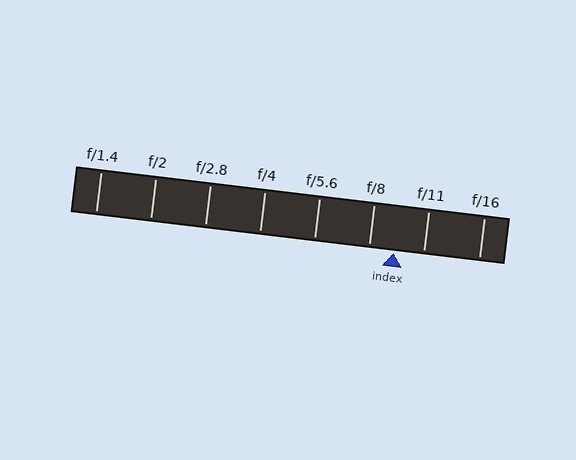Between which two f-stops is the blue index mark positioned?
The index mark is between f/8 and f/11.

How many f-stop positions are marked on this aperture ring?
There are 8 f-stop positions marked.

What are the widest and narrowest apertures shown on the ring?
The widest aperture shown is f/1.4 and the narrowest is f/16.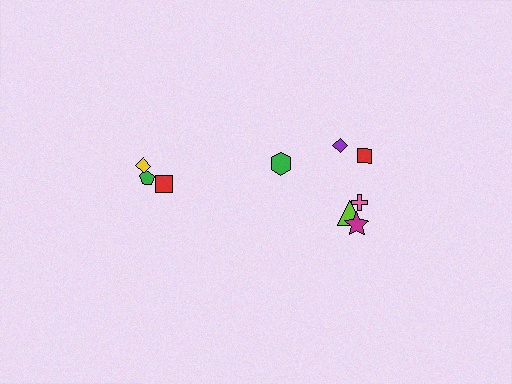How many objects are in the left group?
There are 3 objects.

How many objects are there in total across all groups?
There are 9 objects.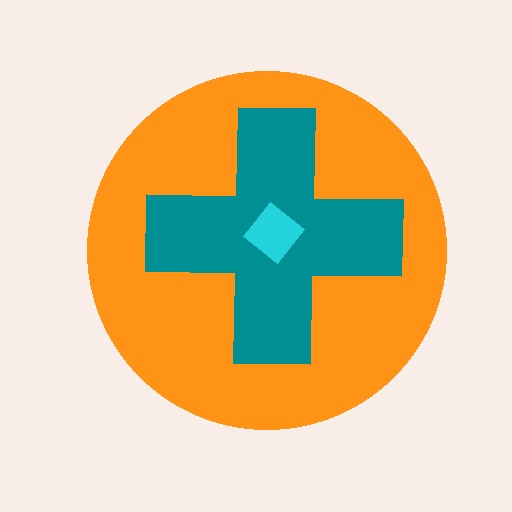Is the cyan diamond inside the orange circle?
Yes.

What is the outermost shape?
The orange circle.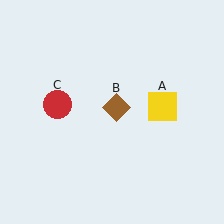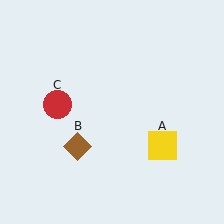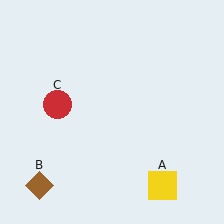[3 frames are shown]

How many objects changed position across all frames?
2 objects changed position: yellow square (object A), brown diamond (object B).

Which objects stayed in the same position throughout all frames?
Red circle (object C) remained stationary.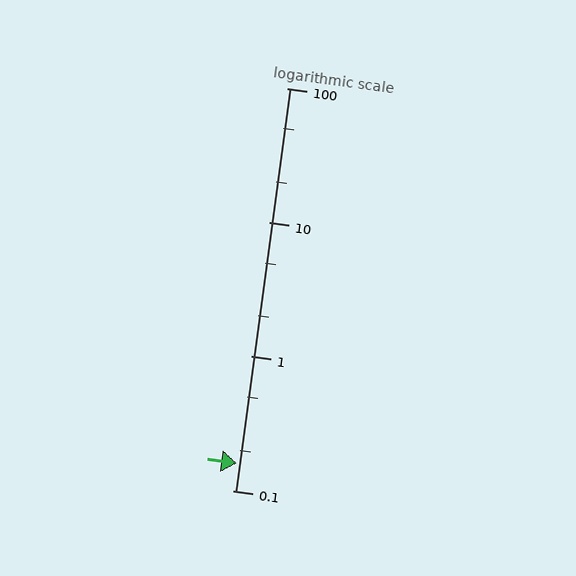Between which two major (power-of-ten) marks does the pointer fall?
The pointer is between 0.1 and 1.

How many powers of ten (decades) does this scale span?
The scale spans 3 decades, from 0.1 to 100.